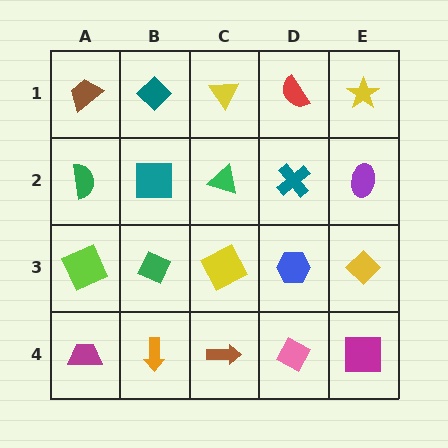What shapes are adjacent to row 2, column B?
A teal diamond (row 1, column B), a green diamond (row 3, column B), a green semicircle (row 2, column A), a green triangle (row 2, column C).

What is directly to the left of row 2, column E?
A teal cross.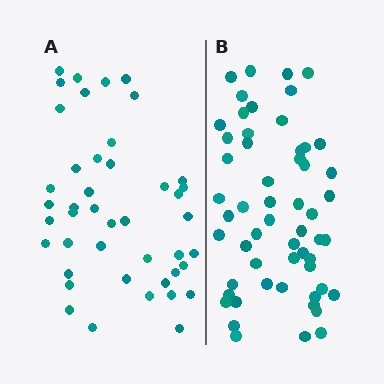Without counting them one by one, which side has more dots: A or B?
Region B (the right region) has more dots.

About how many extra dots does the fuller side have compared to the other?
Region B has roughly 12 or so more dots than region A.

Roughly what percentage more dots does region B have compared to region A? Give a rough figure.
About 25% more.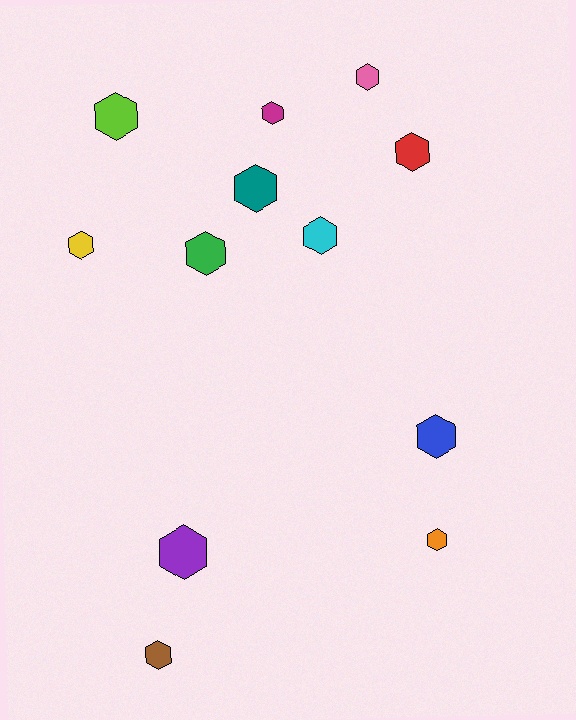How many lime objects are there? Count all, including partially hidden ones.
There is 1 lime object.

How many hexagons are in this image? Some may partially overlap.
There are 12 hexagons.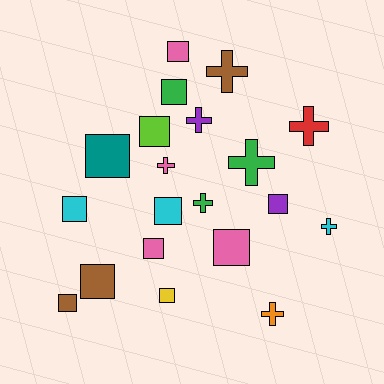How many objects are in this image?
There are 20 objects.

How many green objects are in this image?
There are 3 green objects.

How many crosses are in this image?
There are 8 crosses.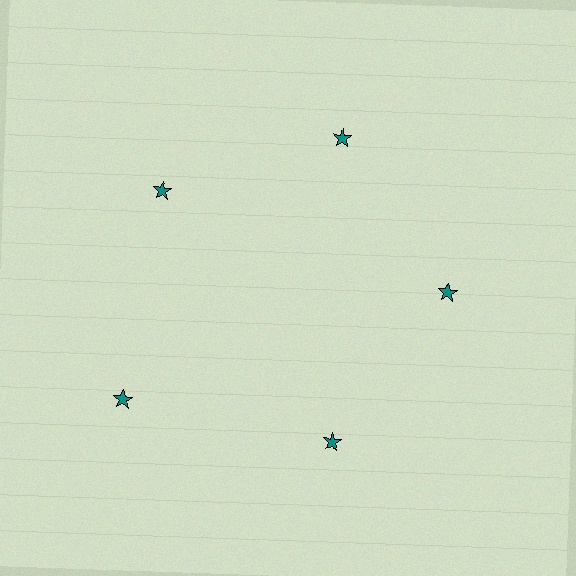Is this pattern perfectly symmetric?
No. The 5 teal stars are arranged in a ring, but one element near the 8 o'clock position is pushed outward from the center, breaking the 5-fold rotational symmetry.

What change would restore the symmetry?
The symmetry would be restored by moving it inward, back onto the ring so that all 5 stars sit at equal angles and equal distance from the center.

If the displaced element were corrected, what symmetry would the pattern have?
It would have 5-fold rotational symmetry — the pattern would map onto itself every 72 degrees.